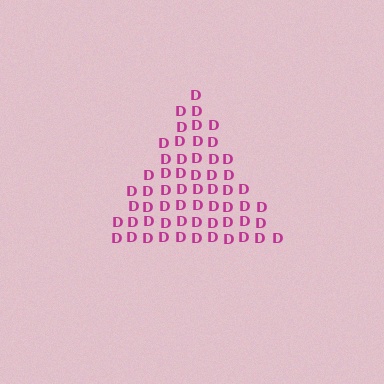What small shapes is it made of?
It is made of small letter D's.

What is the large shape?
The large shape is a triangle.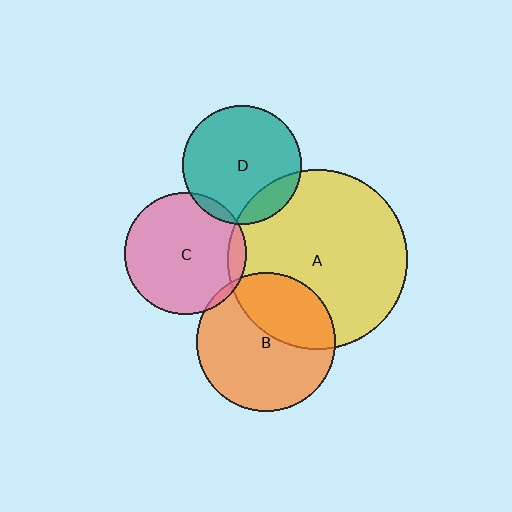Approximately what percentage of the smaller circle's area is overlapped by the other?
Approximately 35%.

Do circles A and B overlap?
Yes.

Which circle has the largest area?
Circle A (yellow).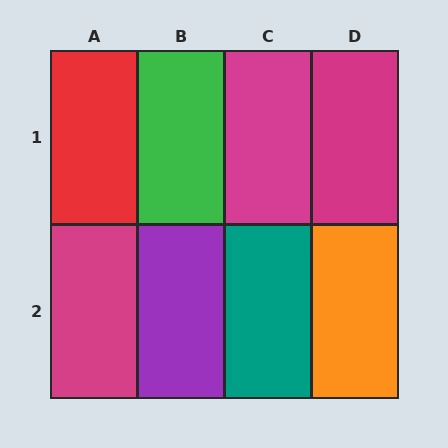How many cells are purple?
1 cell is purple.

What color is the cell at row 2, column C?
Teal.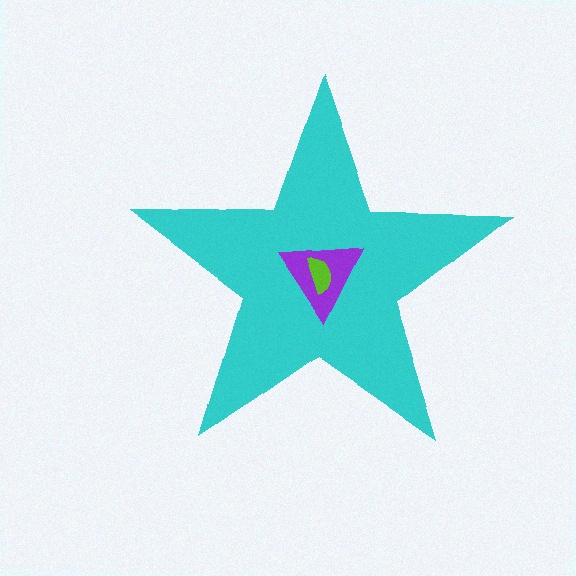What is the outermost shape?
The cyan star.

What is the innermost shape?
The lime semicircle.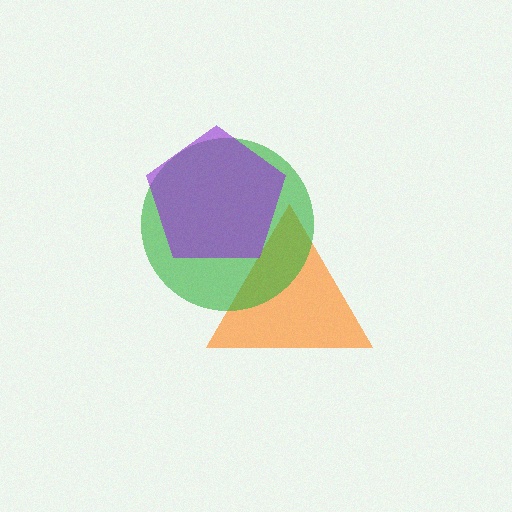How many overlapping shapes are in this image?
There are 3 overlapping shapes in the image.